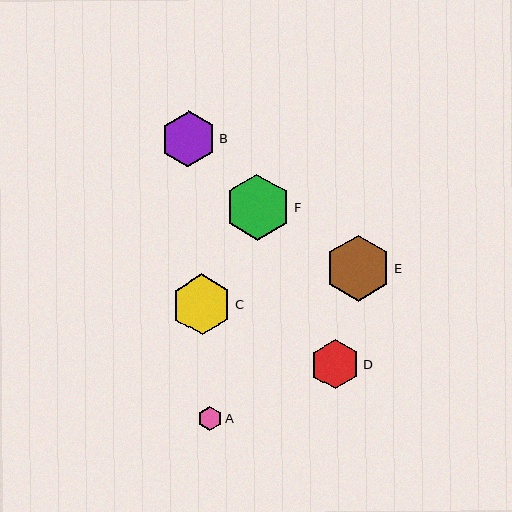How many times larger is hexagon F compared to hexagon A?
Hexagon F is approximately 2.7 times the size of hexagon A.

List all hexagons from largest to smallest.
From largest to smallest: F, E, C, B, D, A.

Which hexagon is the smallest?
Hexagon A is the smallest with a size of approximately 24 pixels.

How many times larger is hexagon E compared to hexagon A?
Hexagon E is approximately 2.7 times the size of hexagon A.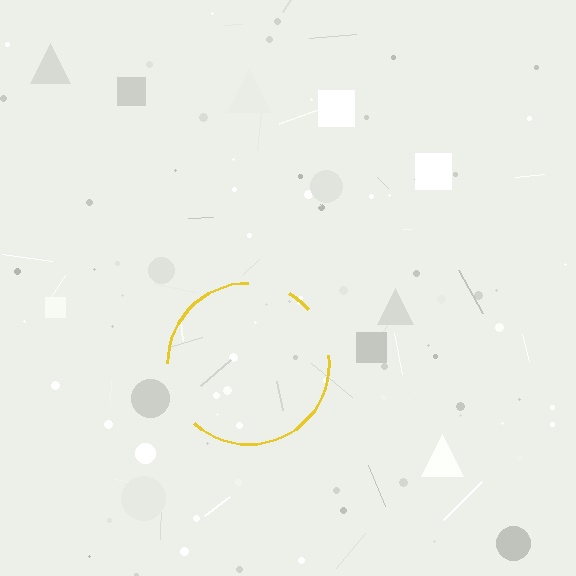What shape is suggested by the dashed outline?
The dashed outline suggests a circle.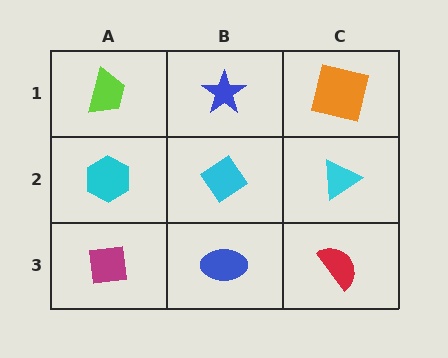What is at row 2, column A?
A cyan hexagon.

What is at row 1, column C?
An orange square.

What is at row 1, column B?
A blue star.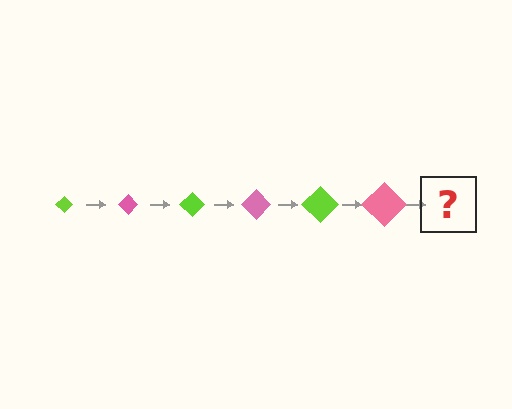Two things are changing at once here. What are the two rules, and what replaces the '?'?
The two rules are that the diamond grows larger each step and the color cycles through lime and pink. The '?' should be a lime diamond, larger than the previous one.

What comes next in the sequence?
The next element should be a lime diamond, larger than the previous one.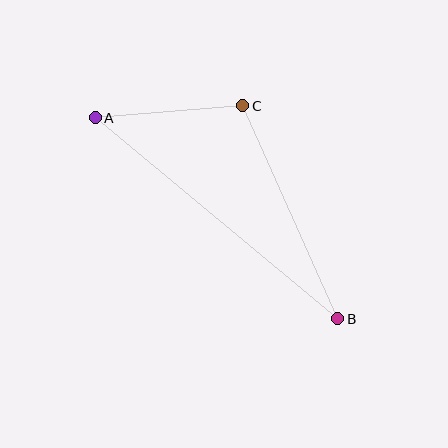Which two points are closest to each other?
Points A and C are closest to each other.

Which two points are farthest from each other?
Points A and B are farthest from each other.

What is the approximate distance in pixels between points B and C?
The distance between B and C is approximately 234 pixels.